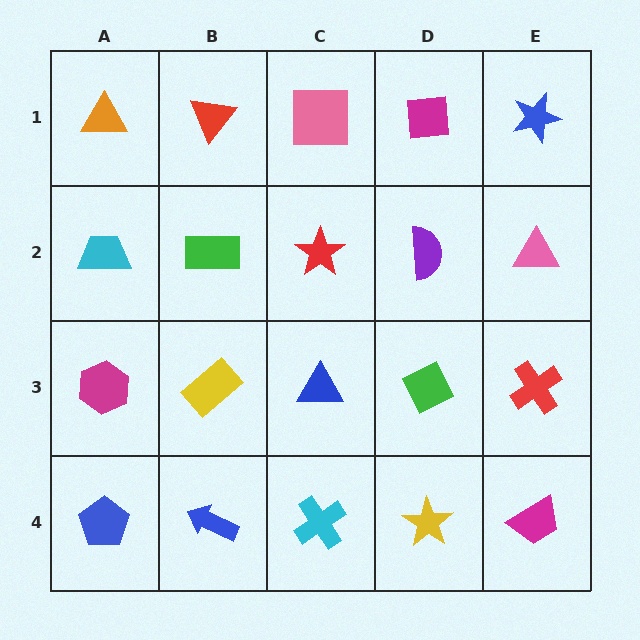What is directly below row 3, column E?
A magenta trapezoid.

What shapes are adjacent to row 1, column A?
A cyan trapezoid (row 2, column A), a red triangle (row 1, column B).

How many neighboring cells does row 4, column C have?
3.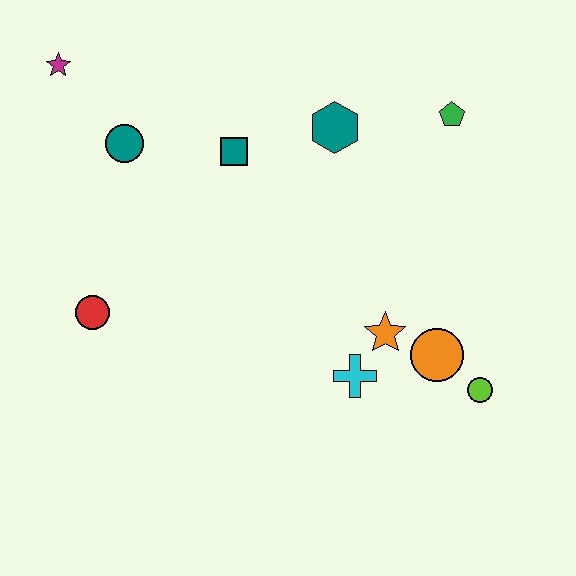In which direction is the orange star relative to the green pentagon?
The orange star is below the green pentagon.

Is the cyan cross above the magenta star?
No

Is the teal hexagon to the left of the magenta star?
No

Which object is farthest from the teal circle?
The lime circle is farthest from the teal circle.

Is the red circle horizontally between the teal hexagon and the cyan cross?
No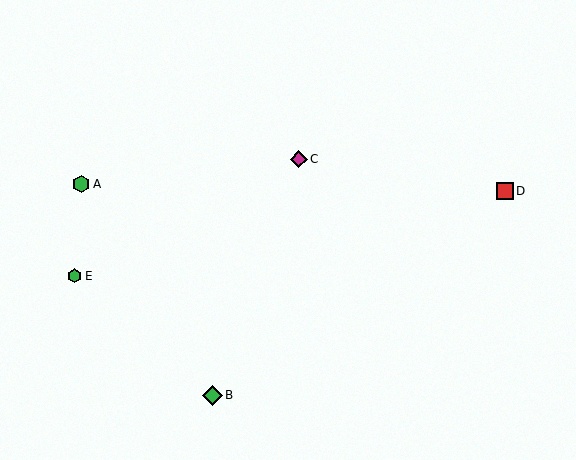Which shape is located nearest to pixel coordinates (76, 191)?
The green hexagon (labeled A) at (81, 184) is nearest to that location.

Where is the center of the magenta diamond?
The center of the magenta diamond is at (299, 159).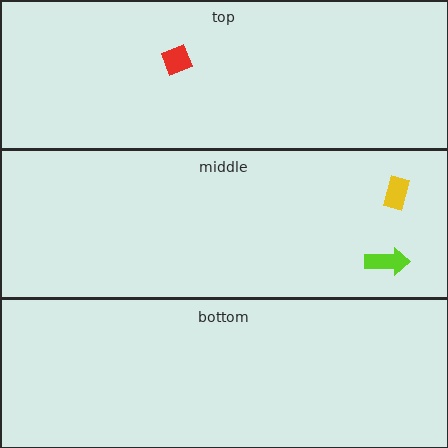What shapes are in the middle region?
The lime arrow, the yellow rectangle.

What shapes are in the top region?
The red diamond.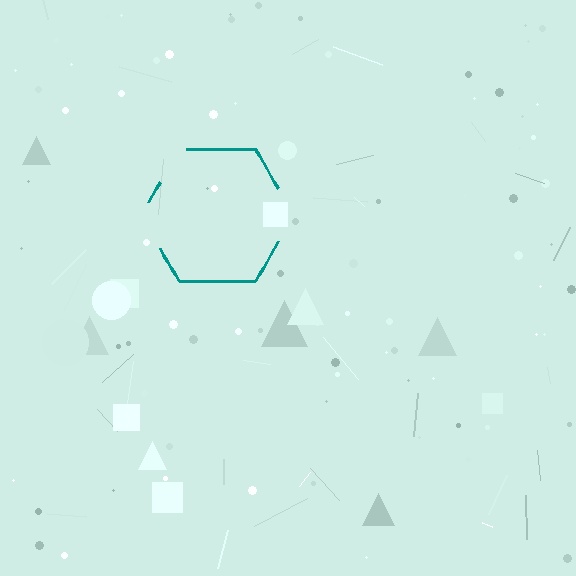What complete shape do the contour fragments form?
The contour fragments form a hexagon.